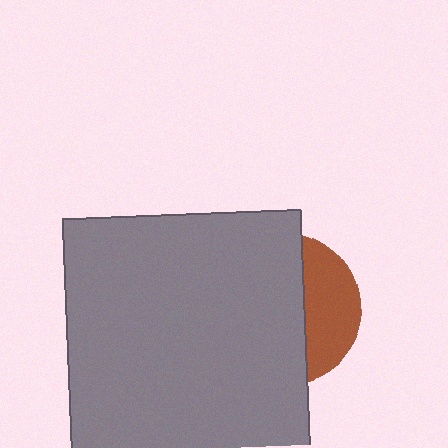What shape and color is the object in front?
The object in front is a gray square.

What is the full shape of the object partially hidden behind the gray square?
The partially hidden object is a brown circle.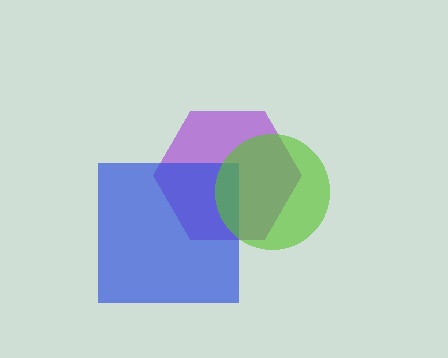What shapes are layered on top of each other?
The layered shapes are: a purple hexagon, a blue square, a lime circle.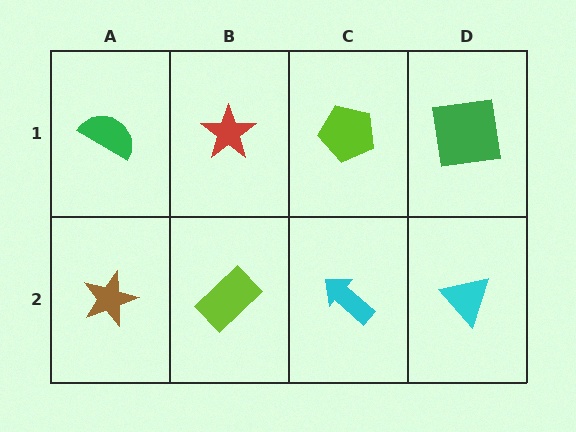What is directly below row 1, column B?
A lime rectangle.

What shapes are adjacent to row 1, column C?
A cyan arrow (row 2, column C), a red star (row 1, column B), a green square (row 1, column D).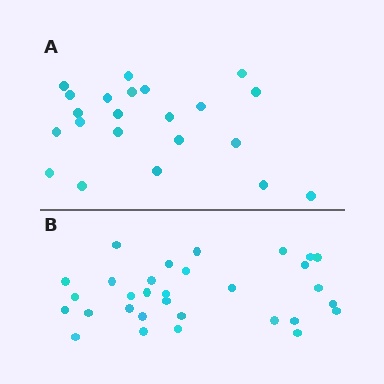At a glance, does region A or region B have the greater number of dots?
Region B (the bottom region) has more dots.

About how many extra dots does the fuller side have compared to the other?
Region B has roughly 8 or so more dots than region A.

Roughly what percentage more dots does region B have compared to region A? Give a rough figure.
About 40% more.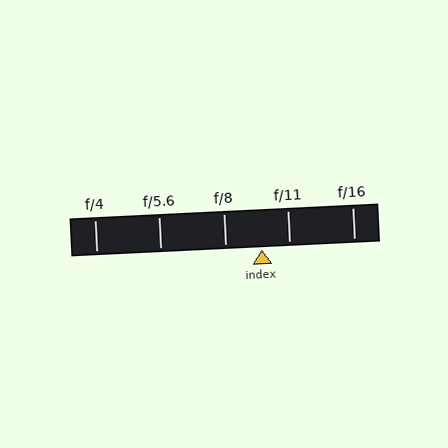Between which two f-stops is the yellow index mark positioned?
The index mark is between f/8 and f/11.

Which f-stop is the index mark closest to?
The index mark is closest to f/11.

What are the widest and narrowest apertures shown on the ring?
The widest aperture shown is f/4 and the narrowest is f/16.